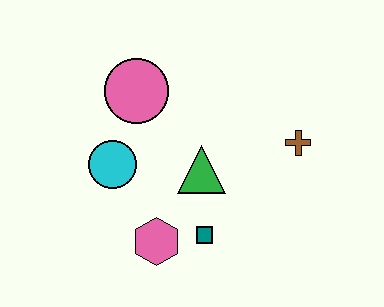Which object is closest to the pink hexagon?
The teal square is closest to the pink hexagon.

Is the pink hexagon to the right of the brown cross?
No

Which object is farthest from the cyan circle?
The brown cross is farthest from the cyan circle.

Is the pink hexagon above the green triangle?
No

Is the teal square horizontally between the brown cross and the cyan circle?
Yes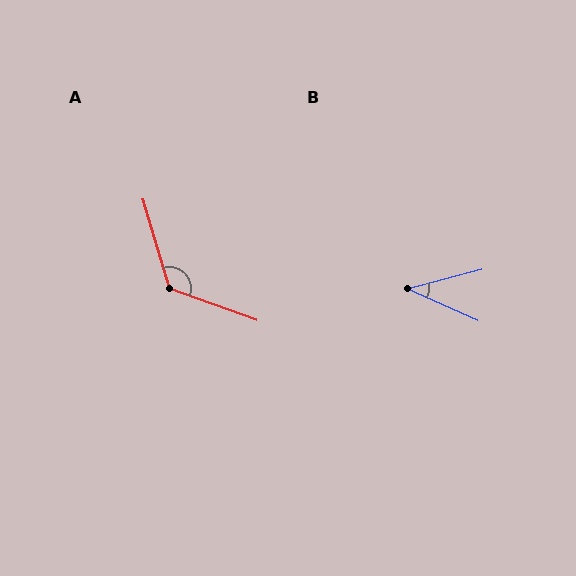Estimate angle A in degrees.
Approximately 126 degrees.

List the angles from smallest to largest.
B (39°), A (126°).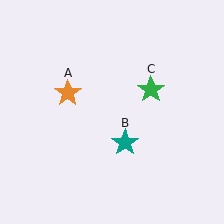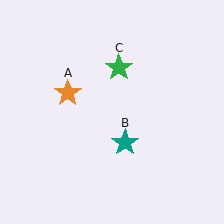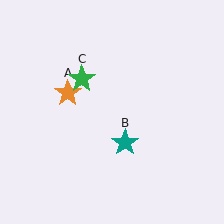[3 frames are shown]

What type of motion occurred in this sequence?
The green star (object C) rotated counterclockwise around the center of the scene.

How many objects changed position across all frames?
1 object changed position: green star (object C).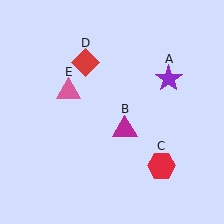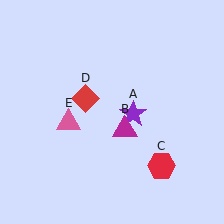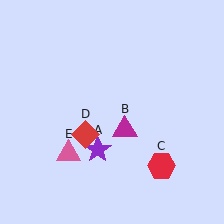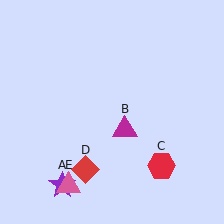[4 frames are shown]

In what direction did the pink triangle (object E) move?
The pink triangle (object E) moved down.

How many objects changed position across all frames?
3 objects changed position: purple star (object A), red diamond (object D), pink triangle (object E).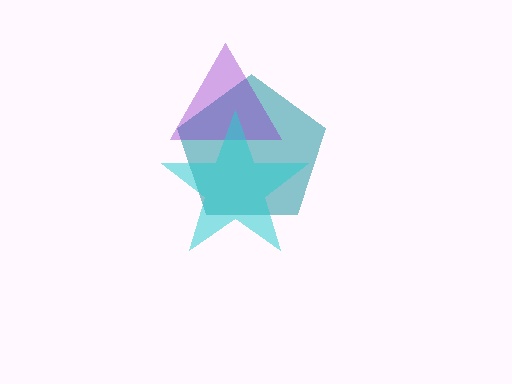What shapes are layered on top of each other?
The layered shapes are: a teal pentagon, a purple triangle, a cyan star.